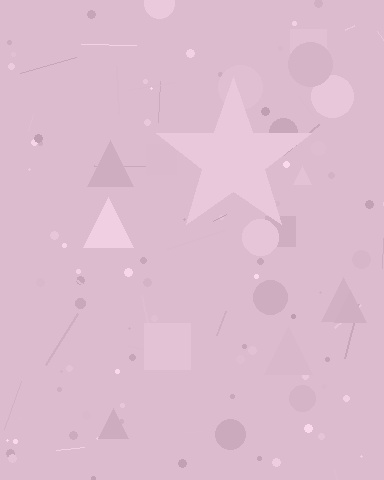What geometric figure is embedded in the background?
A star is embedded in the background.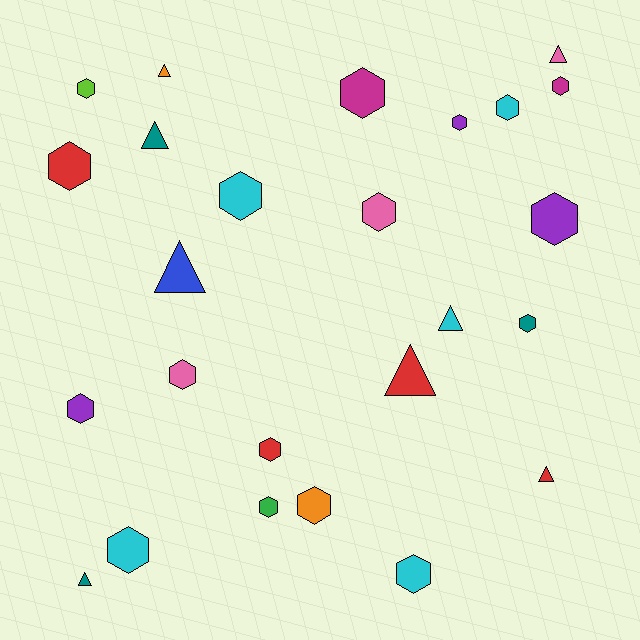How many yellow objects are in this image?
There are no yellow objects.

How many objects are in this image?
There are 25 objects.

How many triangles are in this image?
There are 8 triangles.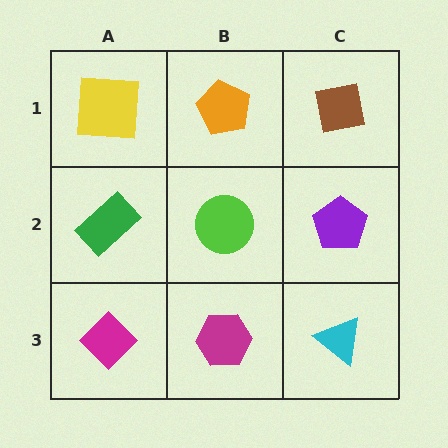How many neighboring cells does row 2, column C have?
3.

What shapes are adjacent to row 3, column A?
A green rectangle (row 2, column A), a magenta hexagon (row 3, column B).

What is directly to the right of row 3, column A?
A magenta hexagon.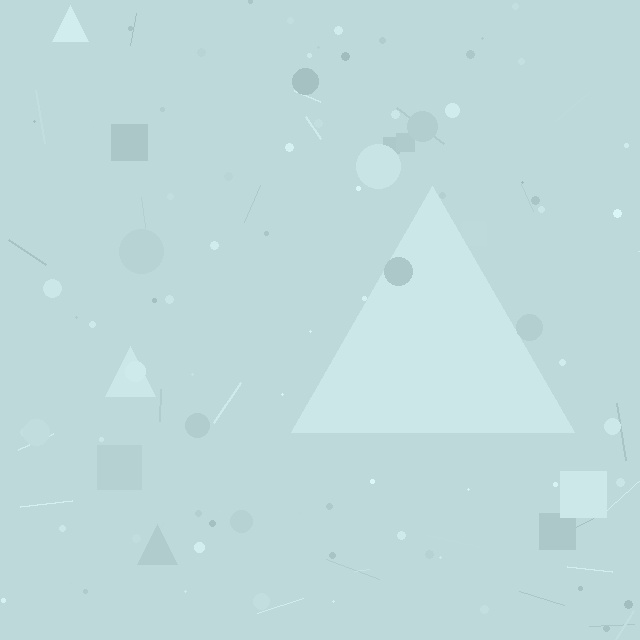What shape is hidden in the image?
A triangle is hidden in the image.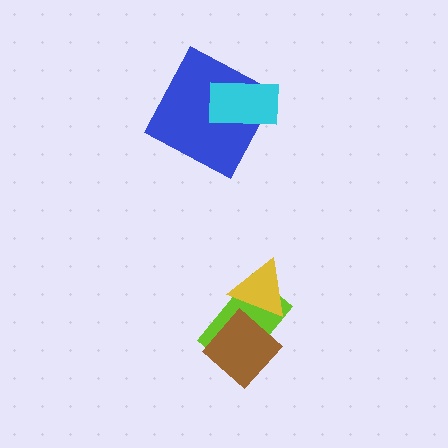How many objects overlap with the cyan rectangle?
1 object overlaps with the cyan rectangle.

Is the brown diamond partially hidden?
No, no other shape covers it.